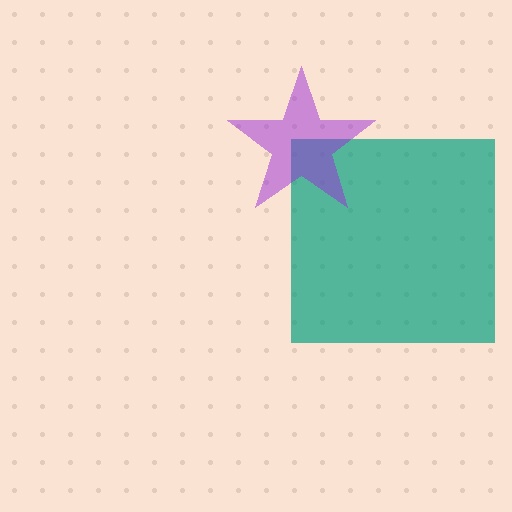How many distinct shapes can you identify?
There are 2 distinct shapes: a teal square, a purple star.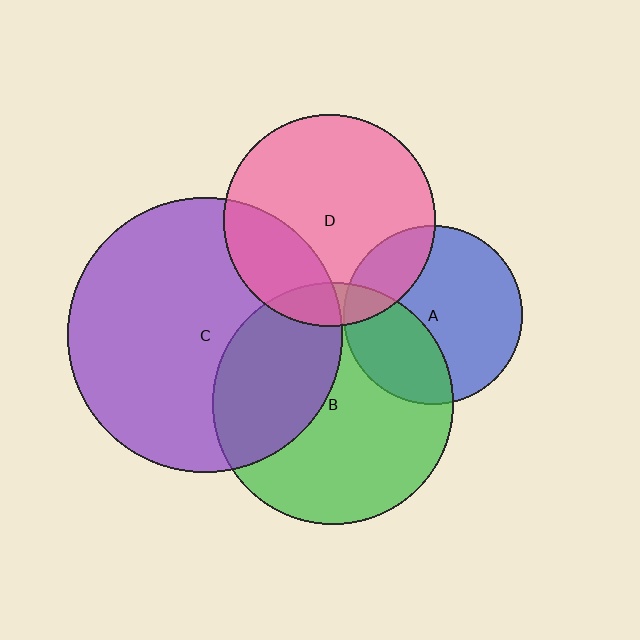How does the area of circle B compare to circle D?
Approximately 1.3 times.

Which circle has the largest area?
Circle C (purple).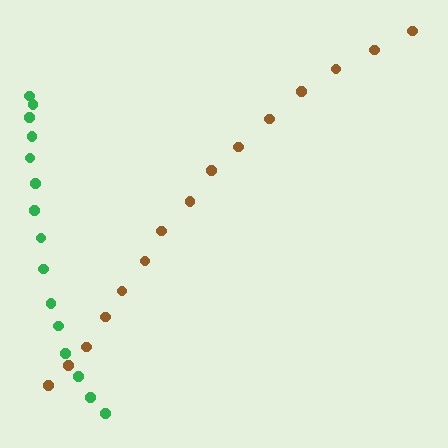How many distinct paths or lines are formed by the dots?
There are 2 distinct paths.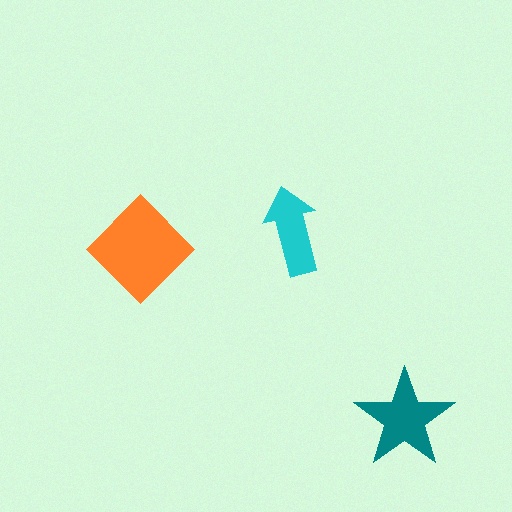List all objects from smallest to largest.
The cyan arrow, the teal star, the orange diamond.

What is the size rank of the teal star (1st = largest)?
2nd.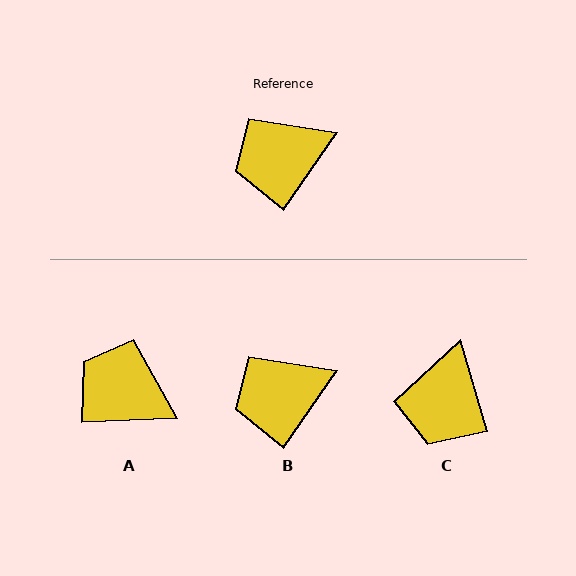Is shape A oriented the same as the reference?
No, it is off by about 53 degrees.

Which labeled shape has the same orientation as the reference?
B.